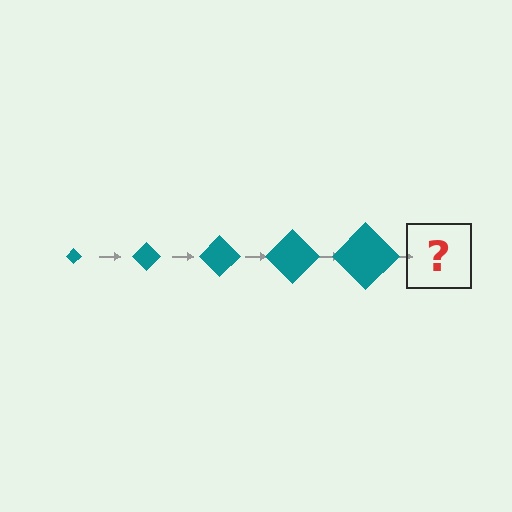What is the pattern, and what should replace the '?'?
The pattern is that the diamond gets progressively larger each step. The '?' should be a teal diamond, larger than the previous one.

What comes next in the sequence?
The next element should be a teal diamond, larger than the previous one.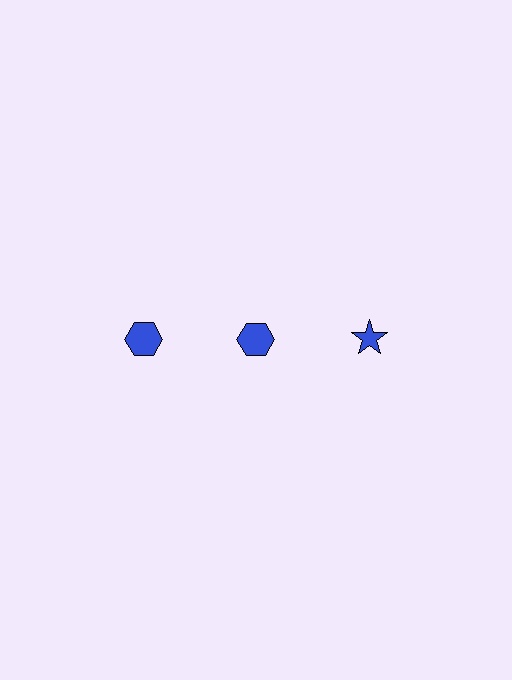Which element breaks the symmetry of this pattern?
The blue star in the top row, center column breaks the symmetry. All other shapes are blue hexagons.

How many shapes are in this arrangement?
There are 3 shapes arranged in a grid pattern.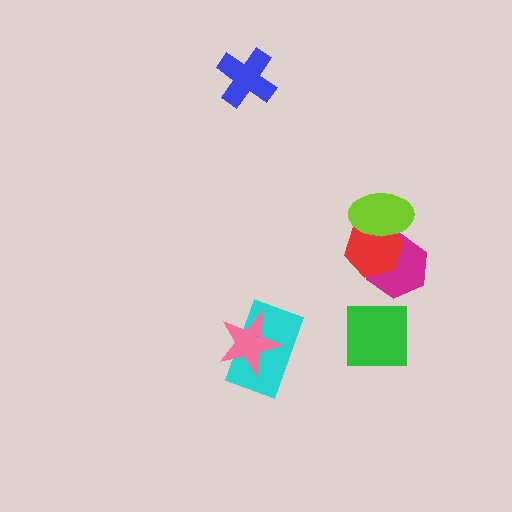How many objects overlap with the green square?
0 objects overlap with the green square.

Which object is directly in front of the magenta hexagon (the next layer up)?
The red hexagon is directly in front of the magenta hexagon.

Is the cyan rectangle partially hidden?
Yes, it is partially covered by another shape.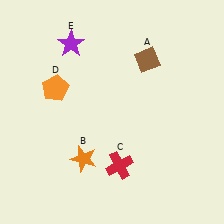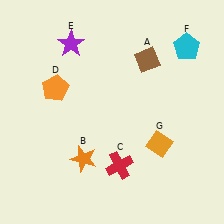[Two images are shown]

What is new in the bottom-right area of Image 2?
An orange diamond (G) was added in the bottom-right area of Image 2.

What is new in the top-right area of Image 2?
A cyan pentagon (F) was added in the top-right area of Image 2.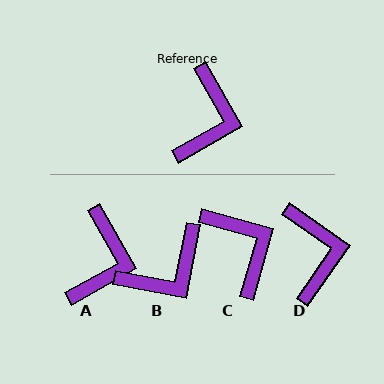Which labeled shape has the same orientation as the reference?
A.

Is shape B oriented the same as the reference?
No, it is off by about 40 degrees.